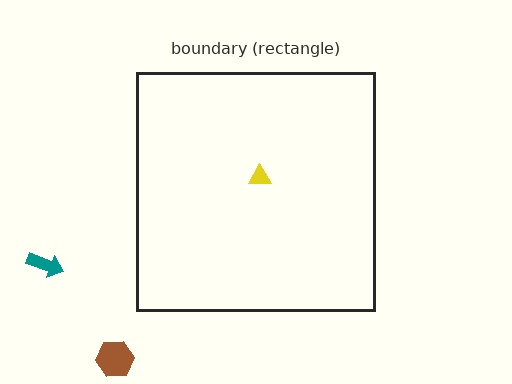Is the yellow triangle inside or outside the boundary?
Inside.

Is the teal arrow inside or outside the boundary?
Outside.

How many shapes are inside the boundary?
1 inside, 2 outside.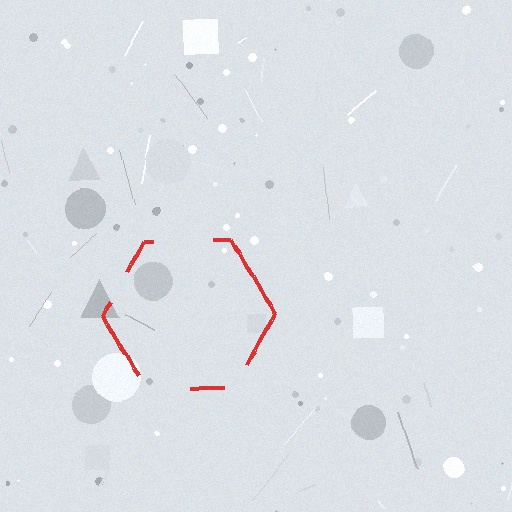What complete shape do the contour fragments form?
The contour fragments form a hexagon.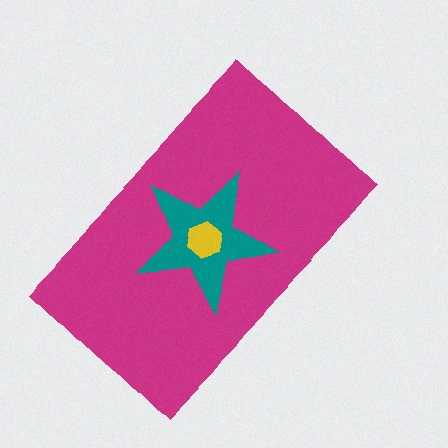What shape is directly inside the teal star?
The yellow hexagon.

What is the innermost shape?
The yellow hexagon.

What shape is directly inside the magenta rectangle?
The teal star.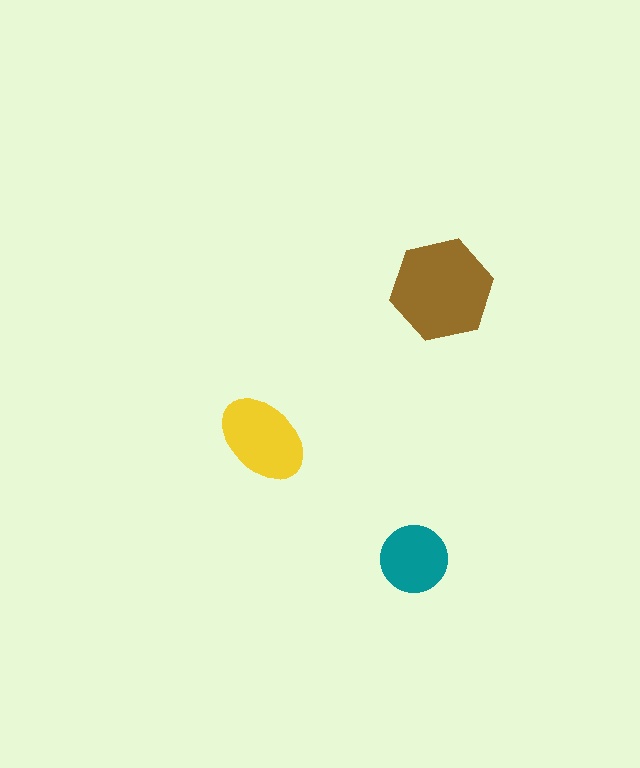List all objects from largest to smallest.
The brown hexagon, the yellow ellipse, the teal circle.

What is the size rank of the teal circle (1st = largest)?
3rd.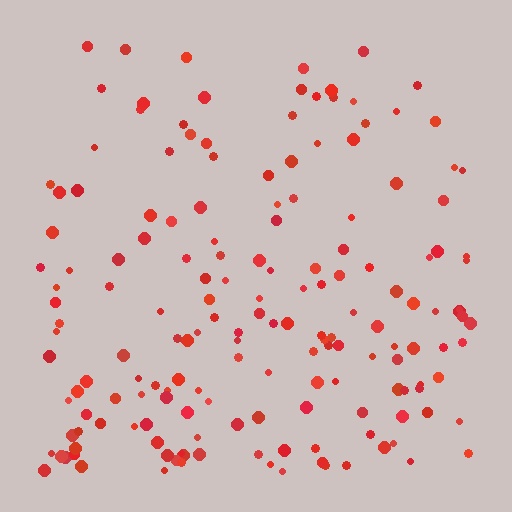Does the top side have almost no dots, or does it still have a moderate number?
Still a moderate number, just noticeably fewer than the bottom.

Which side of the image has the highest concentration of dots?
The bottom.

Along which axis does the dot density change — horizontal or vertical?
Vertical.